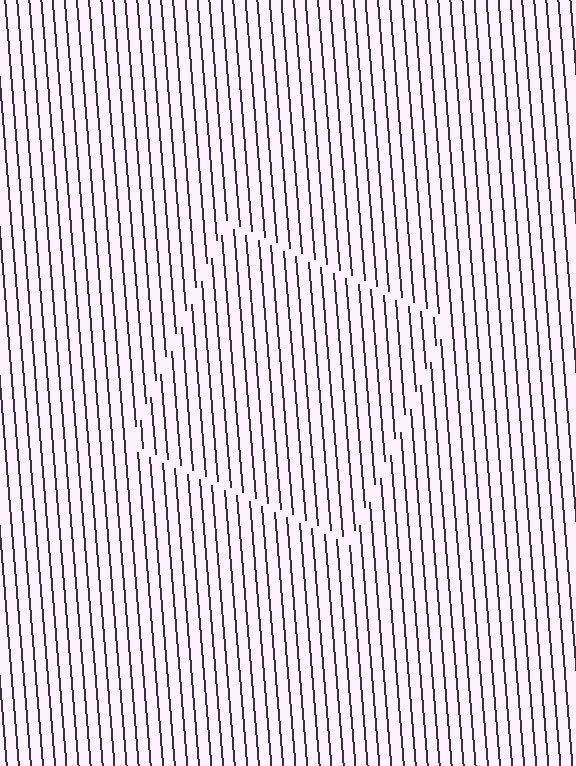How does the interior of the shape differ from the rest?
The interior of the shape contains the same grating, shifted by half a period — the contour is defined by the phase discontinuity where line-ends from the inner and outer gratings abut.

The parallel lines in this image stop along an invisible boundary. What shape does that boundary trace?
An illusory square. The interior of the shape contains the same grating, shifted by half a period — the contour is defined by the phase discontinuity where line-ends from the inner and outer gratings abut.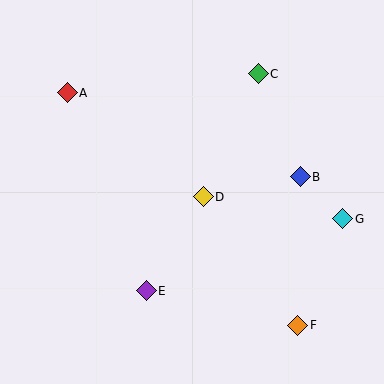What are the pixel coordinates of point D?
Point D is at (203, 197).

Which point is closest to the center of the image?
Point D at (203, 197) is closest to the center.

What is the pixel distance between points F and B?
The distance between F and B is 149 pixels.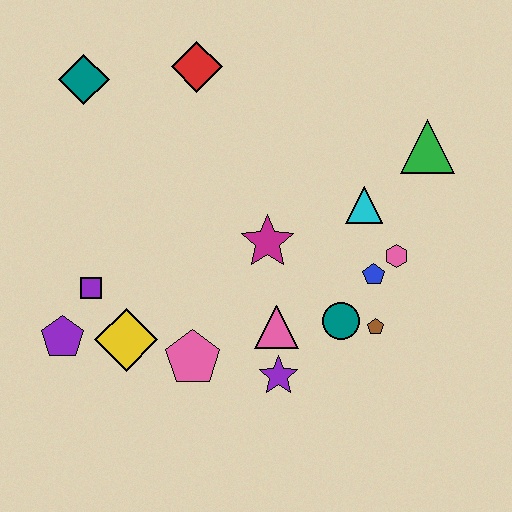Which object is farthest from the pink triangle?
The teal diamond is farthest from the pink triangle.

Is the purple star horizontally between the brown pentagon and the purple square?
Yes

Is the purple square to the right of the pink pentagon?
No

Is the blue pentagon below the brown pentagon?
No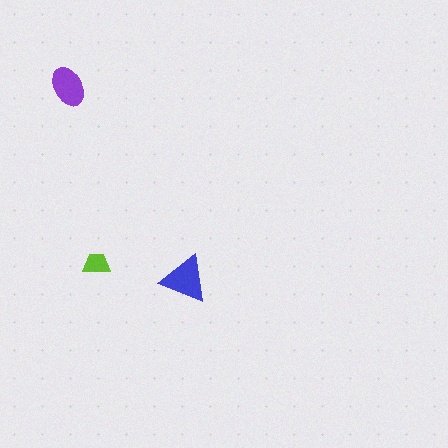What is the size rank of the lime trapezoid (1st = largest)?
3rd.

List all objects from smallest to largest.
The lime trapezoid, the purple ellipse, the blue triangle.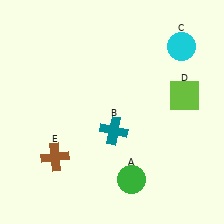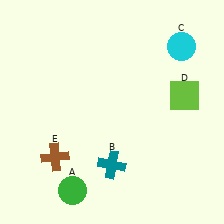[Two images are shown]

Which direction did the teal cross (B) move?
The teal cross (B) moved down.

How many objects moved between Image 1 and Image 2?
2 objects moved between the two images.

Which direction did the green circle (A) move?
The green circle (A) moved left.